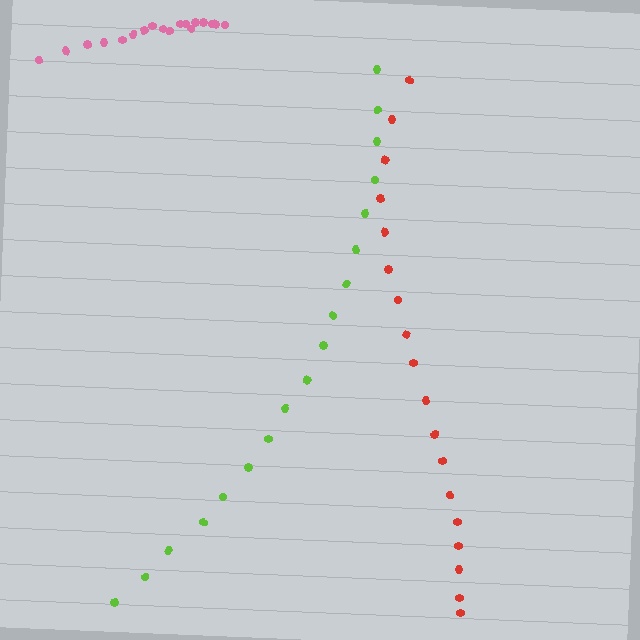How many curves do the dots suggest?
There are 3 distinct paths.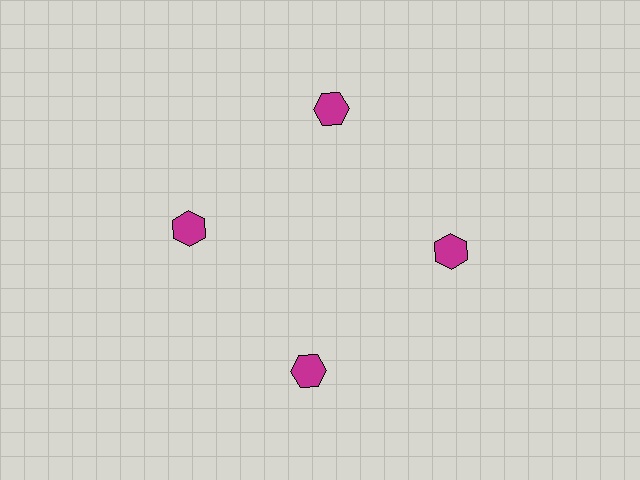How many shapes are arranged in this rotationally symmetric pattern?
There are 4 shapes, arranged in 4 groups of 1.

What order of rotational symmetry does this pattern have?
This pattern has 4-fold rotational symmetry.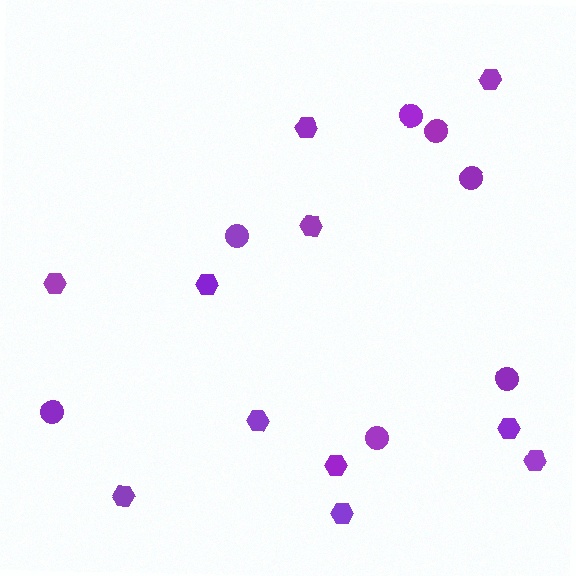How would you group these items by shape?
There are 2 groups: one group of hexagons (11) and one group of circles (7).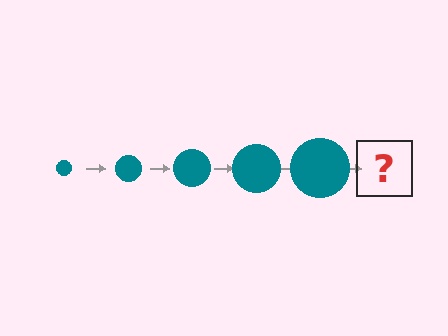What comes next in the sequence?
The next element should be a teal circle, larger than the previous one.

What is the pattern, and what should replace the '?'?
The pattern is that the circle gets progressively larger each step. The '?' should be a teal circle, larger than the previous one.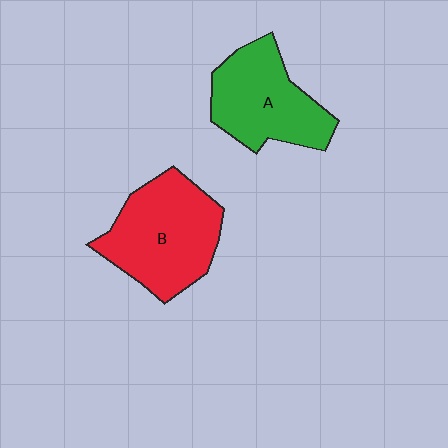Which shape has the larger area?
Shape B (red).